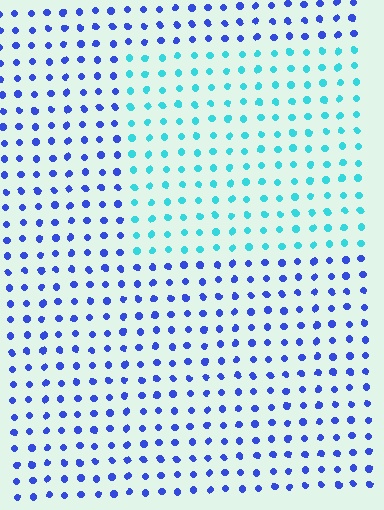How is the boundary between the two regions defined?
The boundary is defined purely by a slight shift in hue (about 50 degrees). Spacing, size, and orientation are identical on both sides.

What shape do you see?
I see a rectangle.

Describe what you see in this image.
The image is filled with small blue elements in a uniform arrangement. A rectangle-shaped region is visible where the elements are tinted to a slightly different hue, forming a subtle color boundary.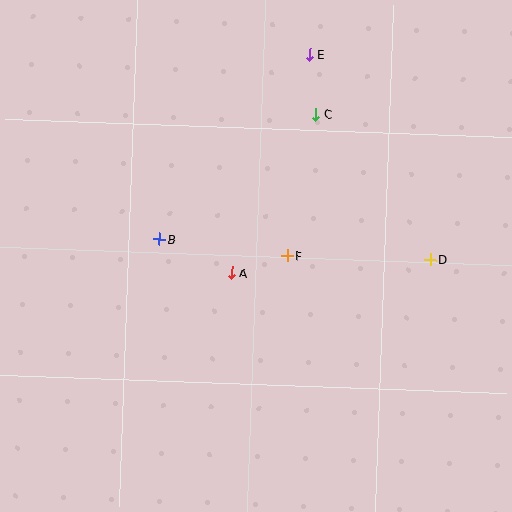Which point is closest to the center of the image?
Point A at (231, 273) is closest to the center.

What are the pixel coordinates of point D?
Point D is at (430, 259).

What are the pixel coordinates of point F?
Point F is at (287, 256).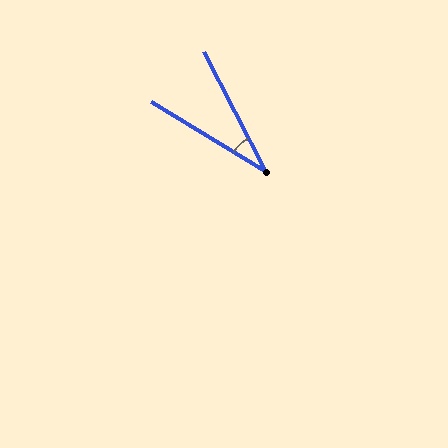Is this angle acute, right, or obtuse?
It is acute.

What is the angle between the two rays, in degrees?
Approximately 31 degrees.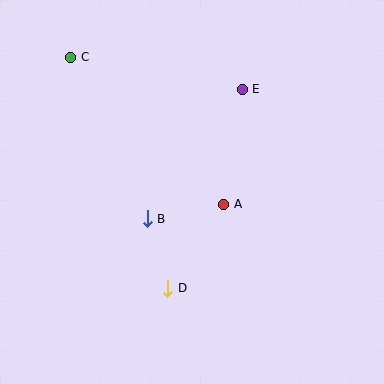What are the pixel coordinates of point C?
Point C is at (71, 57).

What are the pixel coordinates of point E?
Point E is at (242, 89).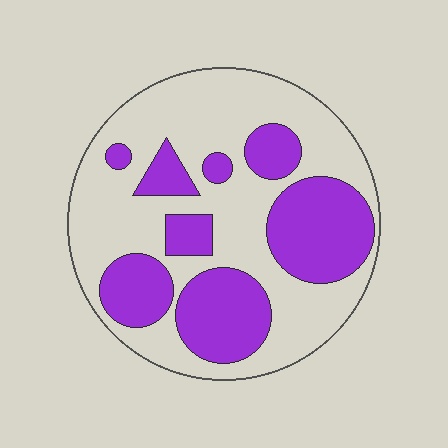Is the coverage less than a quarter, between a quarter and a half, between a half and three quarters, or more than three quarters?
Between a quarter and a half.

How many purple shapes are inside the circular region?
8.